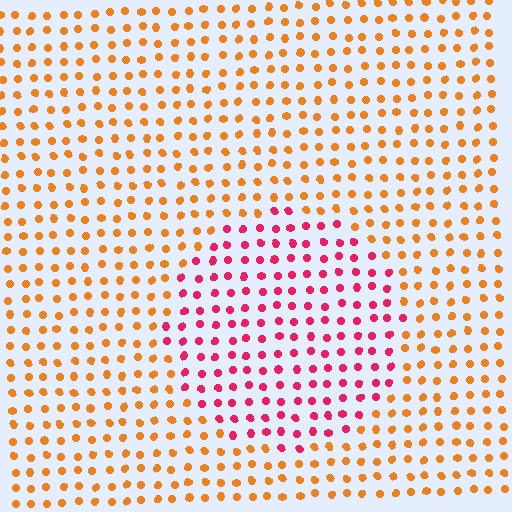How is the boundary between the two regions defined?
The boundary is defined purely by a slight shift in hue (about 49 degrees). Spacing, size, and orientation are identical on both sides.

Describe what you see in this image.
The image is filled with small orange elements in a uniform arrangement. A circle-shaped region is visible where the elements are tinted to a slightly different hue, forming a subtle color boundary.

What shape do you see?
I see a circle.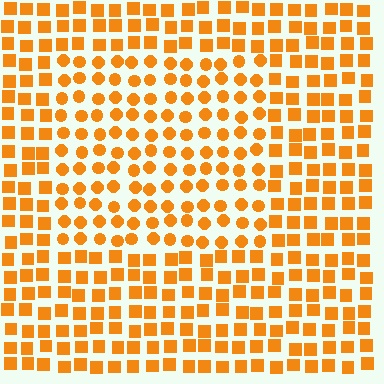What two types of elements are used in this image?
The image uses circles inside the rectangle region and squares outside it.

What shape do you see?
I see a rectangle.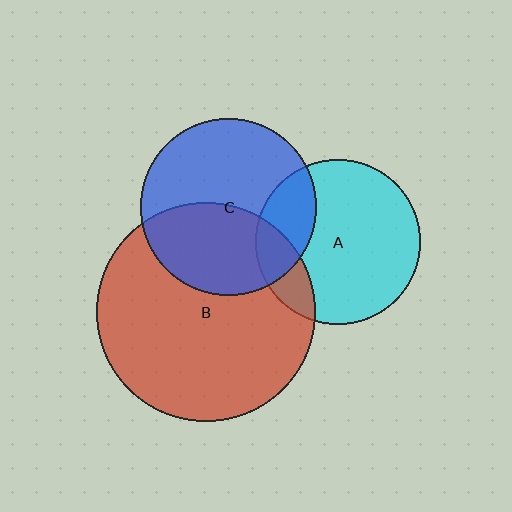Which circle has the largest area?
Circle B (red).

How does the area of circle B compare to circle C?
Approximately 1.5 times.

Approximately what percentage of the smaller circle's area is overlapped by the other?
Approximately 25%.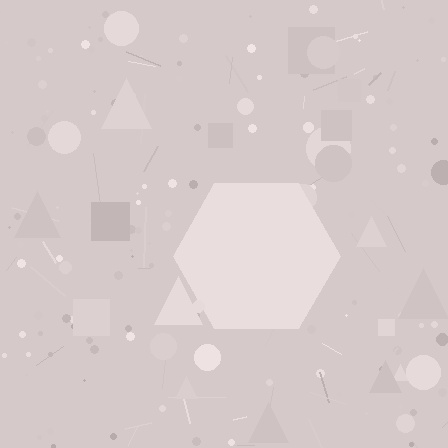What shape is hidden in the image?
A hexagon is hidden in the image.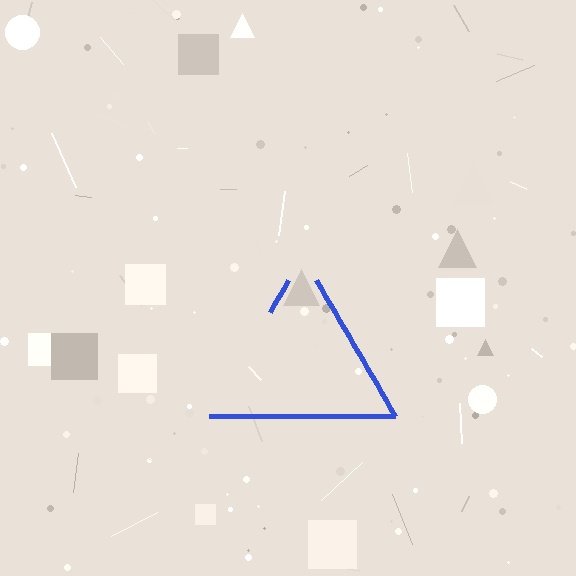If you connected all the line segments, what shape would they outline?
They would outline a triangle.